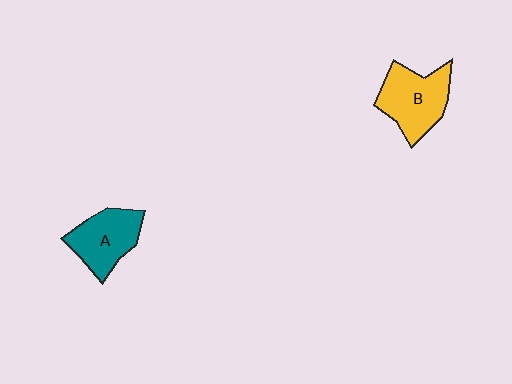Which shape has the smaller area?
Shape A (teal).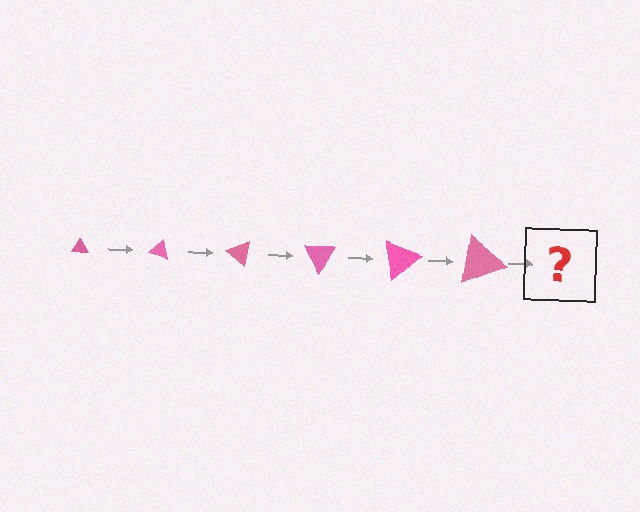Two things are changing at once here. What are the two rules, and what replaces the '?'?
The two rules are that the triangle grows larger each step and it rotates 20 degrees each step. The '?' should be a triangle, larger than the previous one and rotated 120 degrees from the start.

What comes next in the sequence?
The next element should be a triangle, larger than the previous one and rotated 120 degrees from the start.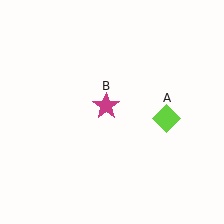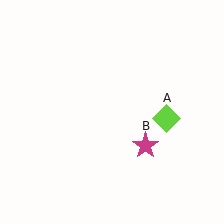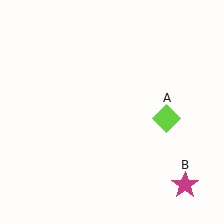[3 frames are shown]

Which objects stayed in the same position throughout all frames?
Lime diamond (object A) remained stationary.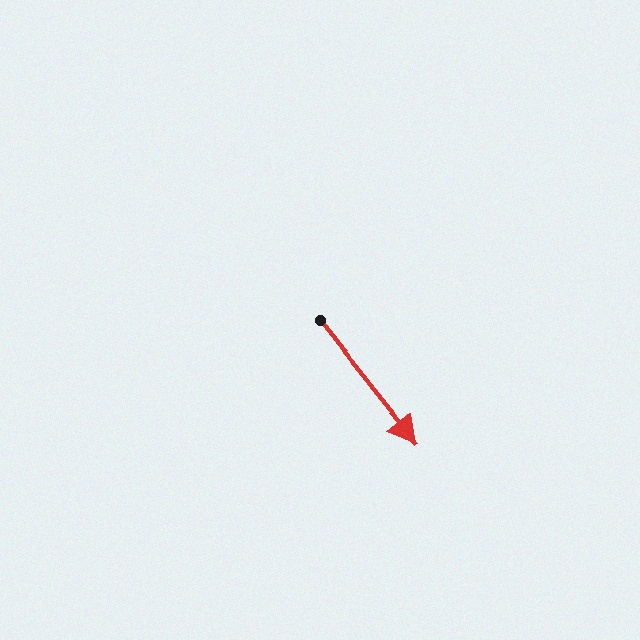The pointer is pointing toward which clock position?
Roughly 5 o'clock.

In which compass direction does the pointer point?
Southeast.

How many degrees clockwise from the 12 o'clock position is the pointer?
Approximately 141 degrees.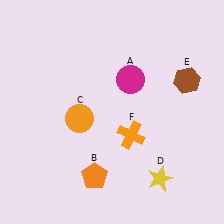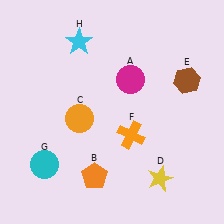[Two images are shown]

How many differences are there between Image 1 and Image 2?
There are 2 differences between the two images.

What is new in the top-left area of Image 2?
A cyan star (H) was added in the top-left area of Image 2.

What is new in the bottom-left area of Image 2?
A cyan circle (G) was added in the bottom-left area of Image 2.